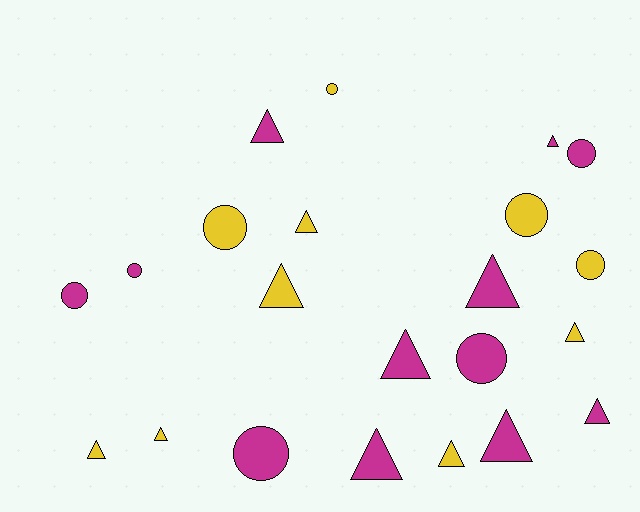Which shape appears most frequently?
Triangle, with 13 objects.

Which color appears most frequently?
Magenta, with 12 objects.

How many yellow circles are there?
There are 4 yellow circles.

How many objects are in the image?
There are 22 objects.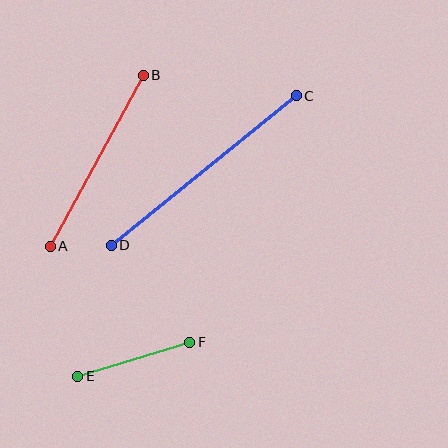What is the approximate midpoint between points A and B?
The midpoint is at approximately (97, 161) pixels.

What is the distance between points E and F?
The distance is approximately 117 pixels.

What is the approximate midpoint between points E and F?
The midpoint is at approximately (134, 359) pixels.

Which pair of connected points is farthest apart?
Points C and D are farthest apart.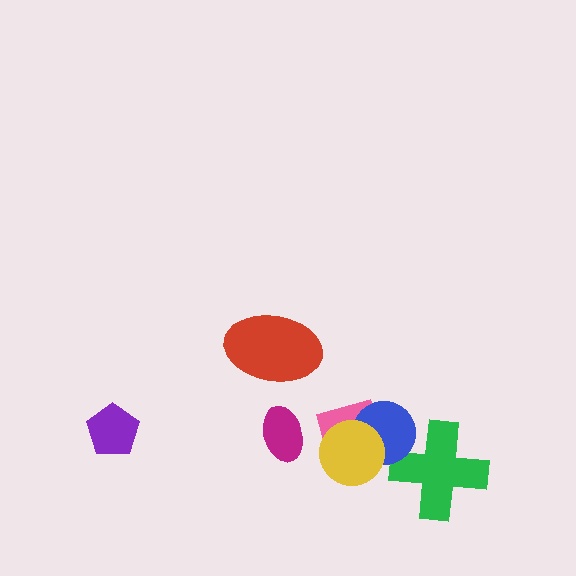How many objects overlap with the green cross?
1 object overlaps with the green cross.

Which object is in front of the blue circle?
The yellow circle is in front of the blue circle.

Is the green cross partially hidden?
Yes, it is partially covered by another shape.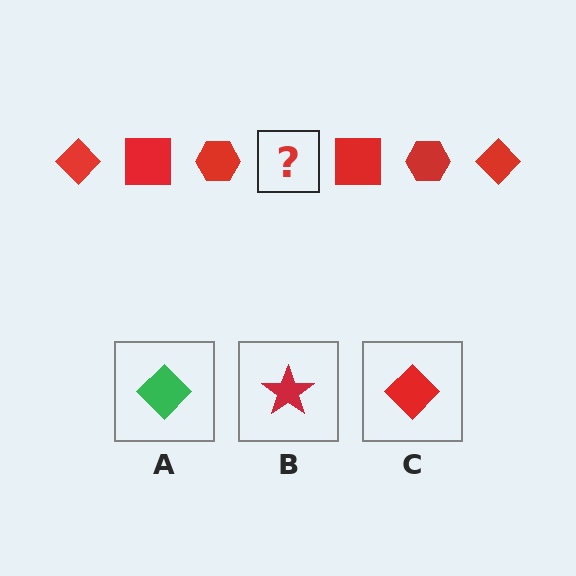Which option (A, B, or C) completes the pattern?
C.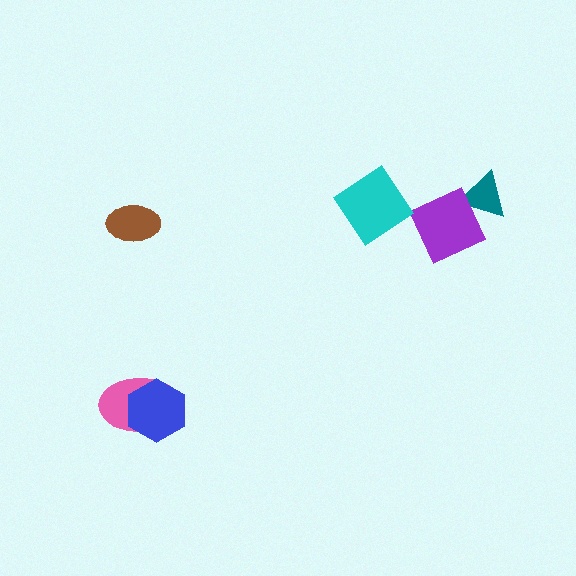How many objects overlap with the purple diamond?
1 object overlaps with the purple diamond.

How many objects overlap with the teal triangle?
1 object overlaps with the teal triangle.